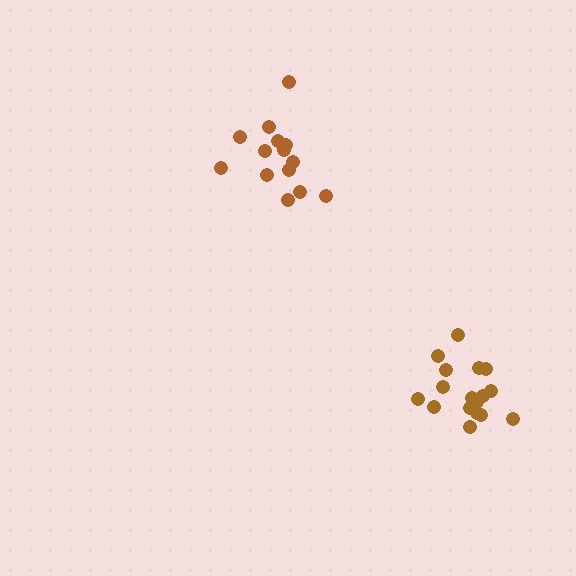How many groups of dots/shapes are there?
There are 2 groups.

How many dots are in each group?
Group 1: 18 dots, Group 2: 14 dots (32 total).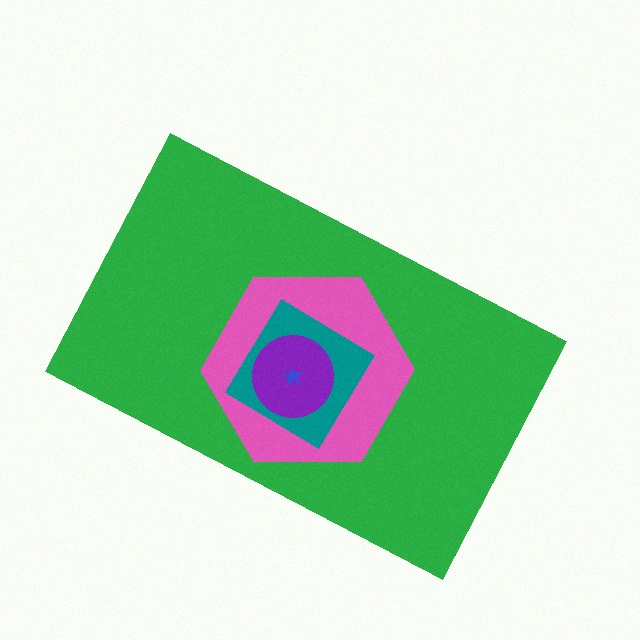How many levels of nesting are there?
5.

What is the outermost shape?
The green rectangle.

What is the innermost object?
The blue star.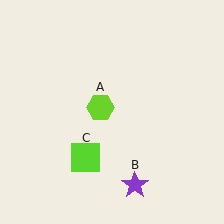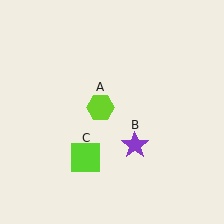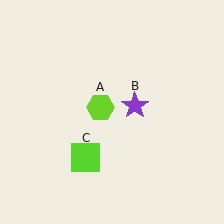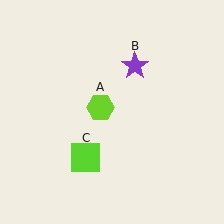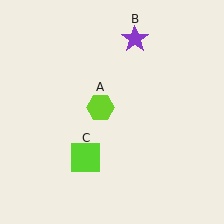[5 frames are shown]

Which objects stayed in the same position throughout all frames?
Lime hexagon (object A) and lime square (object C) remained stationary.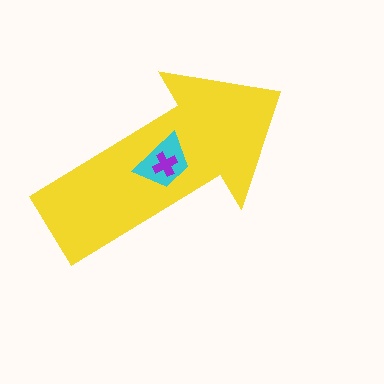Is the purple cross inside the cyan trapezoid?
Yes.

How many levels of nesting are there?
3.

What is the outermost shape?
The yellow arrow.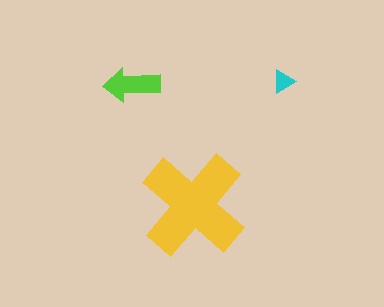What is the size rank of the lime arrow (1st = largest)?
2nd.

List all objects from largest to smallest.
The yellow cross, the lime arrow, the cyan triangle.